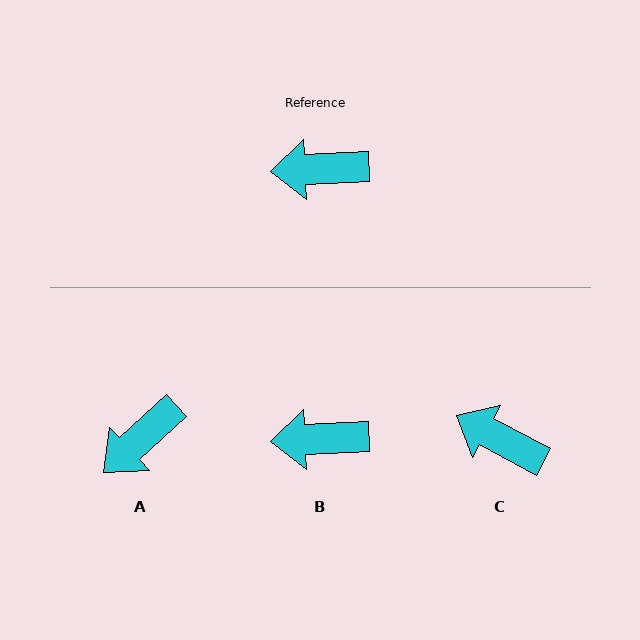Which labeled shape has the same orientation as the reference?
B.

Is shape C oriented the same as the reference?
No, it is off by about 31 degrees.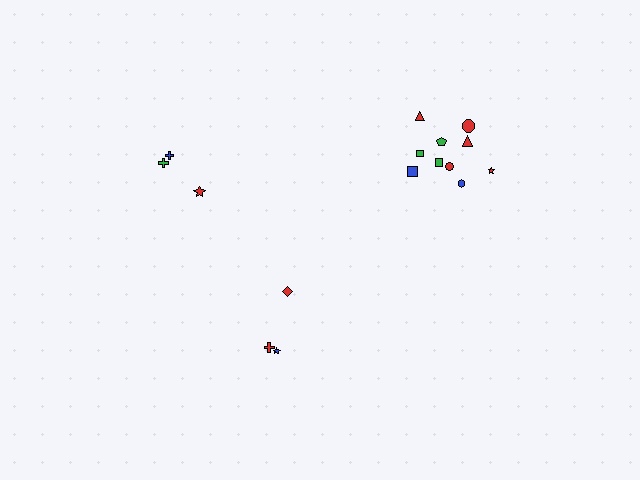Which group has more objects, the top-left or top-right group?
The top-right group.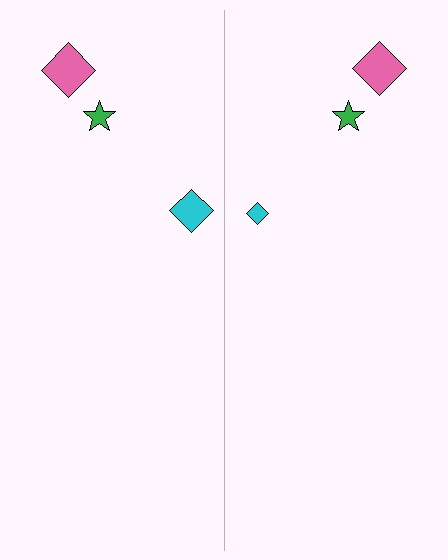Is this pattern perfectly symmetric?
No, the pattern is not perfectly symmetric. The cyan diamond on the right side has a different size than its mirror counterpart.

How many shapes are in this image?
There are 6 shapes in this image.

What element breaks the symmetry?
The cyan diamond on the right side has a different size than its mirror counterpart.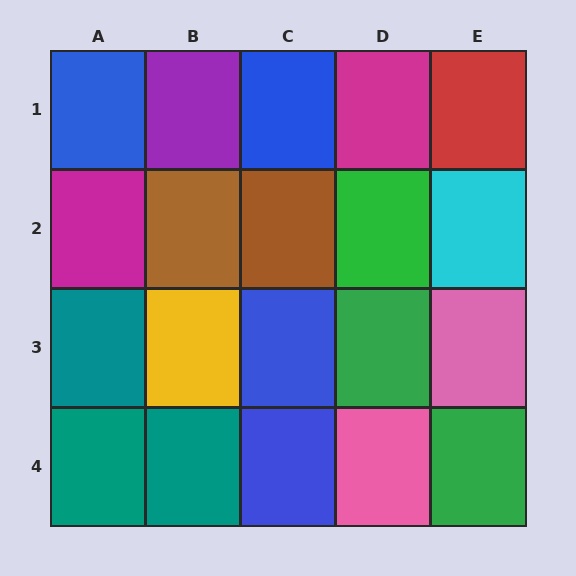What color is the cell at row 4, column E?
Green.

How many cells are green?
3 cells are green.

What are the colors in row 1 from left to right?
Blue, purple, blue, magenta, red.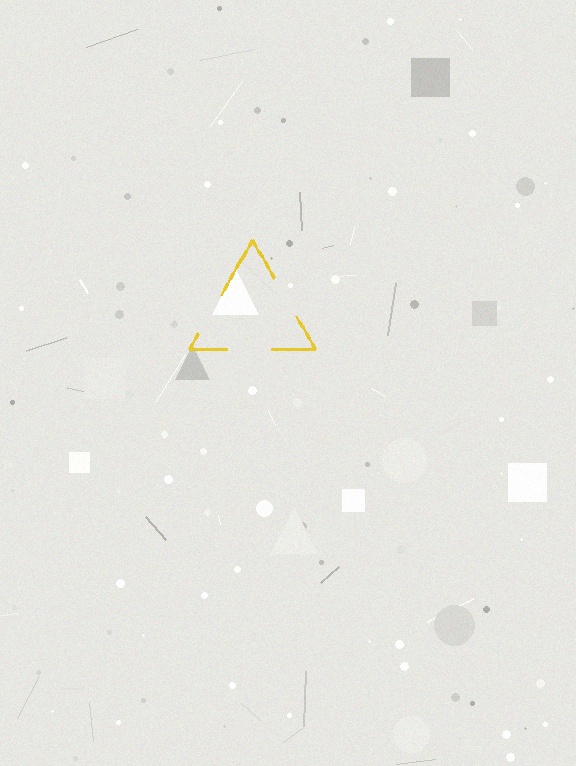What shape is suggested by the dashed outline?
The dashed outline suggests a triangle.